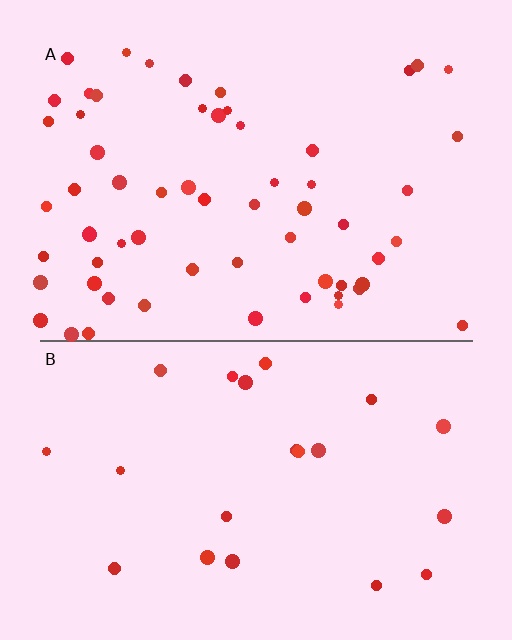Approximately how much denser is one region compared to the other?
Approximately 2.9× — region A over region B.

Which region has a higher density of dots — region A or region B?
A (the top).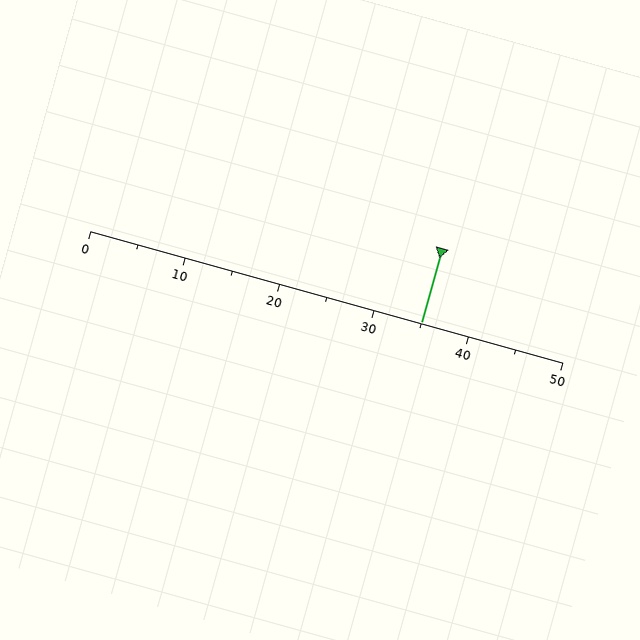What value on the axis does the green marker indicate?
The marker indicates approximately 35.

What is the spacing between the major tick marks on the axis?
The major ticks are spaced 10 apart.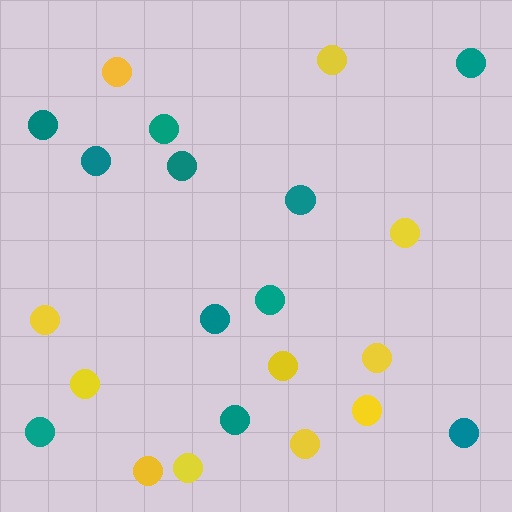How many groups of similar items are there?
There are 2 groups: one group of yellow circles (11) and one group of teal circles (11).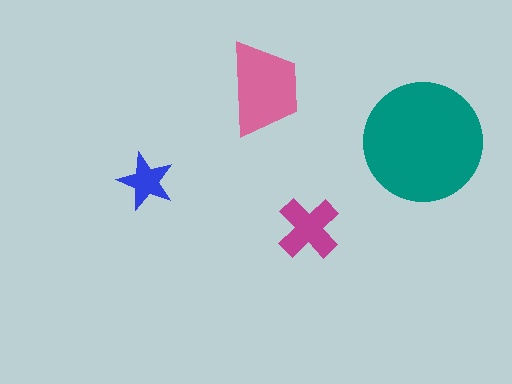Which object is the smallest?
The blue star.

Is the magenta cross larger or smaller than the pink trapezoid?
Smaller.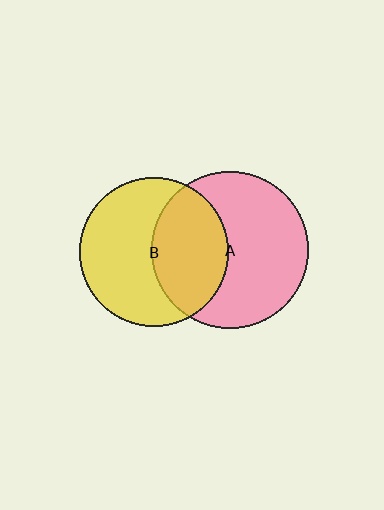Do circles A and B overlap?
Yes.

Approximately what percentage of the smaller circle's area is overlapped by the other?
Approximately 40%.